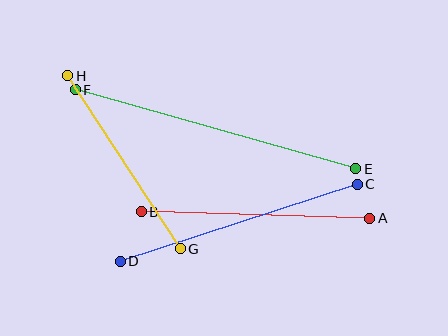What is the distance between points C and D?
The distance is approximately 249 pixels.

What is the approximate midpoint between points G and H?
The midpoint is at approximately (124, 162) pixels.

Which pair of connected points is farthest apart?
Points E and F are farthest apart.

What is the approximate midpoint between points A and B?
The midpoint is at approximately (255, 215) pixels.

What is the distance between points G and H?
The distance is approximately 206 pixels.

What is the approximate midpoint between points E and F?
The midpoint is at approximately (216, 129) pixels.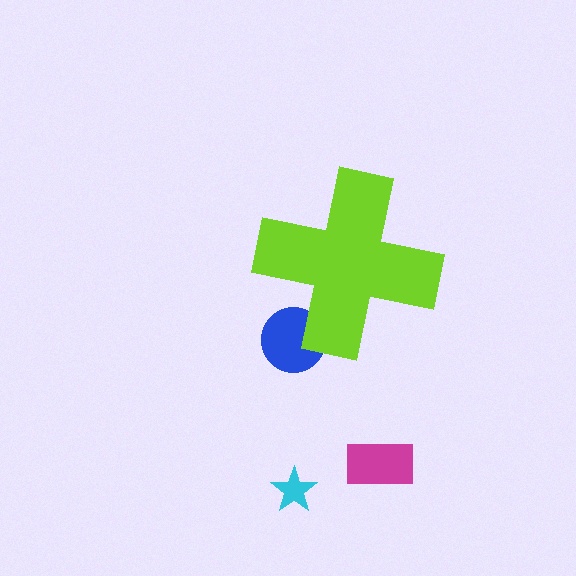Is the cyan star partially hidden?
No, the cyan star is fully visible.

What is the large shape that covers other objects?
A lime cross.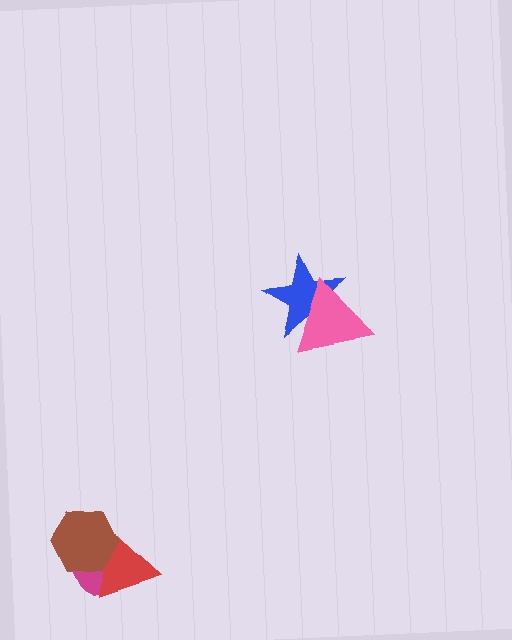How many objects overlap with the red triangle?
2 objects overlap with the red triangle.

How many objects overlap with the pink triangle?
1 object overlaps with the pink triangle.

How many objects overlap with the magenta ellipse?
2 objects overlap with the magenta ellipse.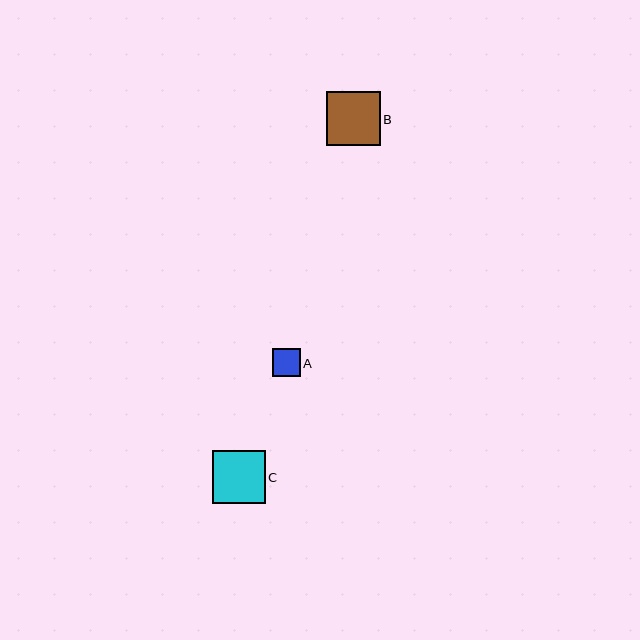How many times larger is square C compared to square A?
Square C is approximately 1.9 times the size of square A.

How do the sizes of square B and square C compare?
Square B and square C are approximately the same size.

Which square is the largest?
Square B is the largest with a size of approximately 54 pixels.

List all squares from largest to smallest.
From largest to smallest: B, C, A.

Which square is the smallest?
Square A is the smallest with a size of approximately 28 pixels.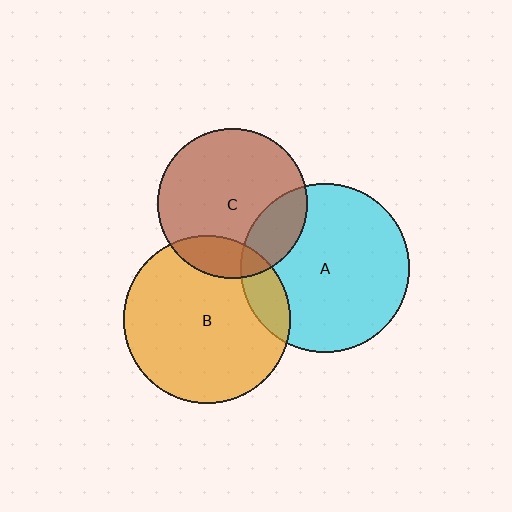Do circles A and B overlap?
Yes.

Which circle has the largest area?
Circle A (cyan).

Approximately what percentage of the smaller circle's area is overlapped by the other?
Approximately 15%.